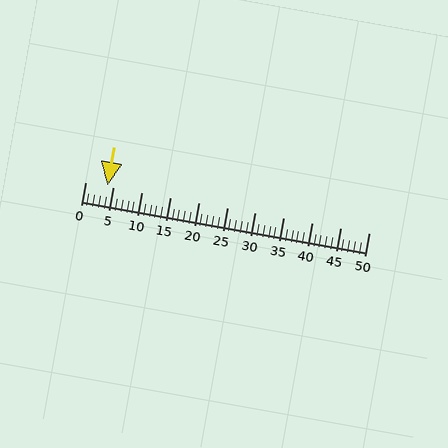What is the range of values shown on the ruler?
The ruler shows values from 0 to 50.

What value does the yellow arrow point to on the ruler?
The yellow arrow points to approximately 4.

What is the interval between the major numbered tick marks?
The major tick marks are spaced 5 units apart.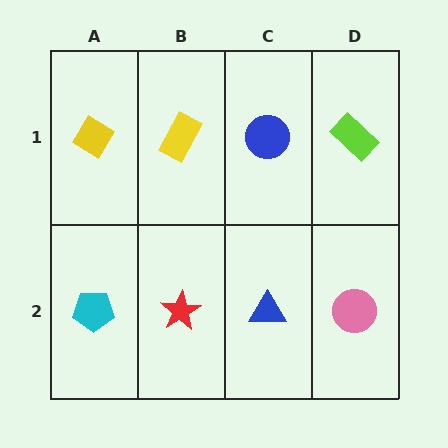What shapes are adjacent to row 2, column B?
A yellow rectangle (row 1, column B), a cyan pentagon (row 2, column A), a blue triangle (row 2, column C).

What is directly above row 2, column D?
A lime rectangle.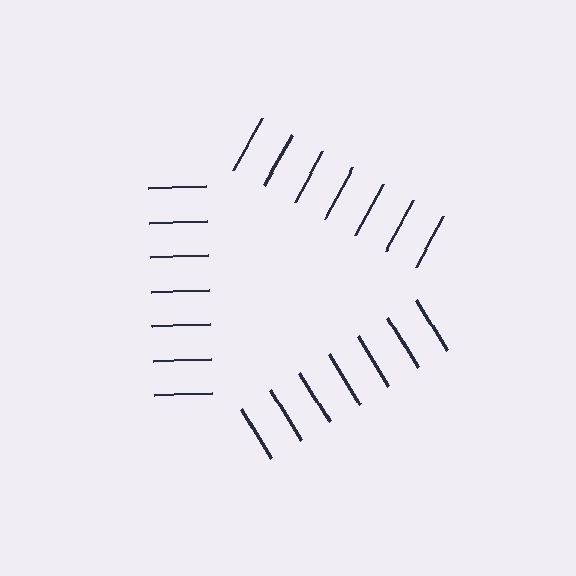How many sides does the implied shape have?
3 sides — the line-ends trace a triangle.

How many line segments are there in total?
21 — 7 along each of the 3 edges.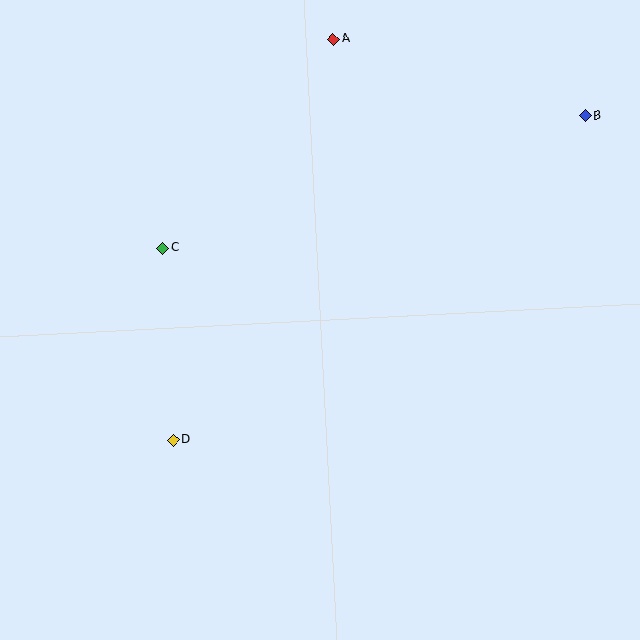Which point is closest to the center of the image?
Point C at (163, 248) is closest to the center.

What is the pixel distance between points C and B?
The distance between C and B is 443 pixels.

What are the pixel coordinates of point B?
Point B is at (585, 116).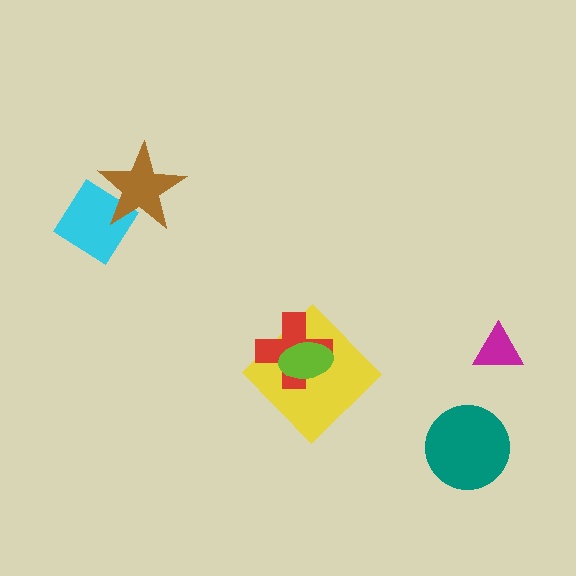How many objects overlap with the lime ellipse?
2 objects overlap with the lime ellipse.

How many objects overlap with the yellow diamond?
2 objects overlap with the yellow diamond.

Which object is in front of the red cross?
The lime ellipse is in front of the red cross.